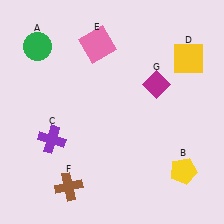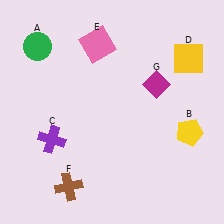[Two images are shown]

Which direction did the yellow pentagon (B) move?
The yellow pentagon (B) moved up.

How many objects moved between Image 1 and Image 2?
1 object moved between the two images.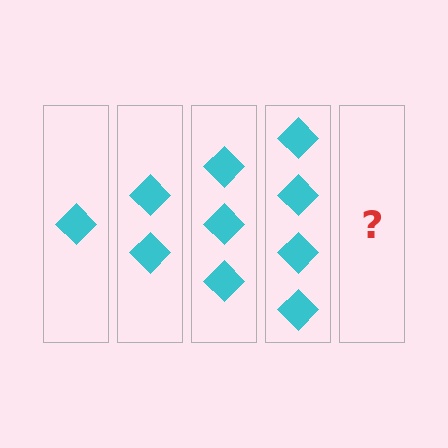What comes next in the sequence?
The next element should be 5 diamonds.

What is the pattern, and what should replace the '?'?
The pattern is that each step adds one more diamond. The '?' should be 5 diamonds.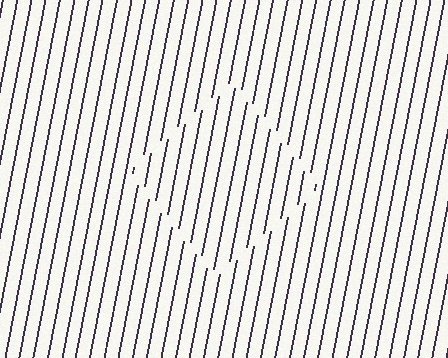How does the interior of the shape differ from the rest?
The interior of the shape contains the same grating, shifted by half a period — the contour is defined by the phase discontinuity where line-ends from the inner and outer gratings abut.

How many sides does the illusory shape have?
4 sides — the line-ends trace a square.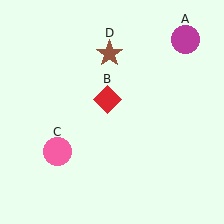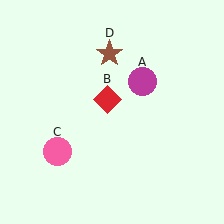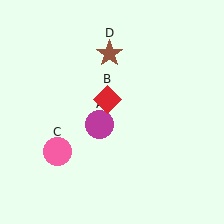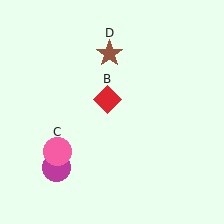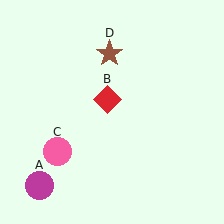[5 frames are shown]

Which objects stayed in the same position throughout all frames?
Red diamond (object B) and pink circle (object C) and brown star (object D) remained stationary.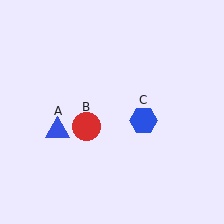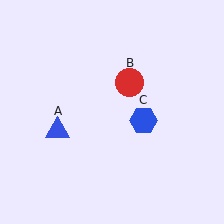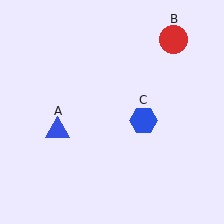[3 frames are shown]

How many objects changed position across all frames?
1 object changed position: red circle (object B).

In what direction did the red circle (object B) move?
The red circle (object B) moved up and to the right.